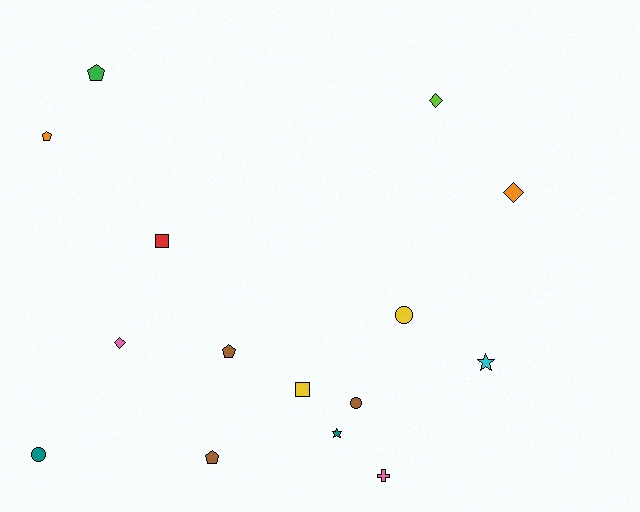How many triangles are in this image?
There are no triangles.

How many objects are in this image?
There are 15 objects.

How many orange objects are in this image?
There are 2 orange objects.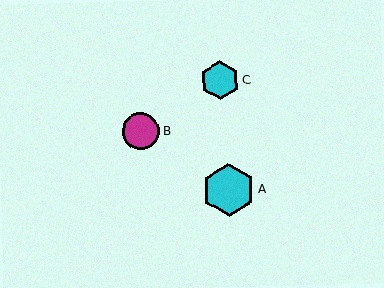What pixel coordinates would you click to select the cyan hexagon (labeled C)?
Click at (220, 80) to select the cyan hexagon C.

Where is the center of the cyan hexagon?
The center of the cyan hexagon is at (229, 190).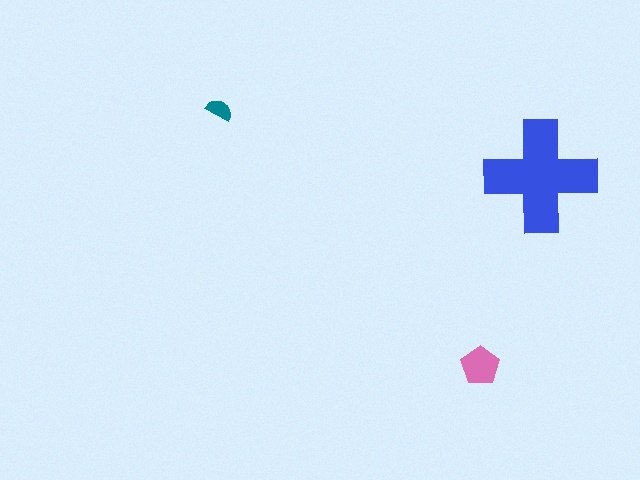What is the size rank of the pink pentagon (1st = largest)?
2nd.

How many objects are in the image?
There are 3 objects in the image.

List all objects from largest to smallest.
The blue cross, the pink pentagon, the teal semicircle.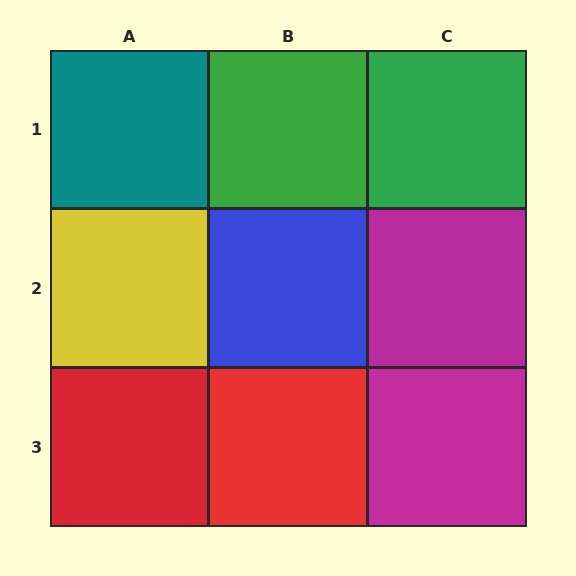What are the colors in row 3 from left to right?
Red, red, magenta.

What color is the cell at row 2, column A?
Yellow.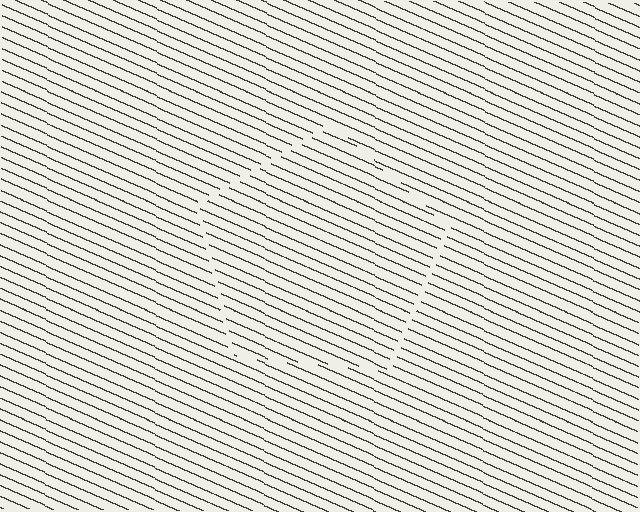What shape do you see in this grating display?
An illusory pentagon. The interior of the shape contains the same grating, shifted by half a period — the contour is defined by the phase discontinuity where line-ends from the inner and outer gratings abut.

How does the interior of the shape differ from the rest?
The interior of the shape contains the same grating, shifted by half a period — the contour is defined by the phase discontinuity where line-ends from the inner and outer gratings abut.